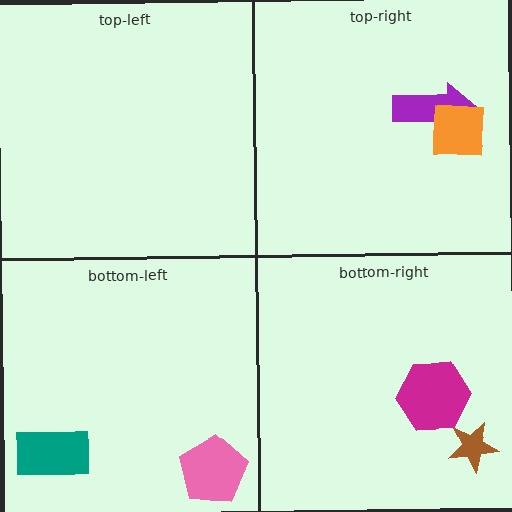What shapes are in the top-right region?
The purple arrow, the orange square.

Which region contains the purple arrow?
The top-right region.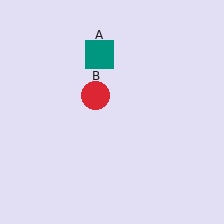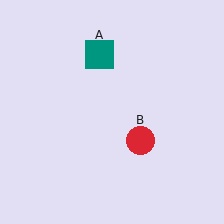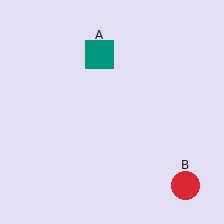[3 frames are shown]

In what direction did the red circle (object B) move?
The red circle (object B) moved down and to the right.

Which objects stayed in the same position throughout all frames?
Teal square (object A) remained stationary.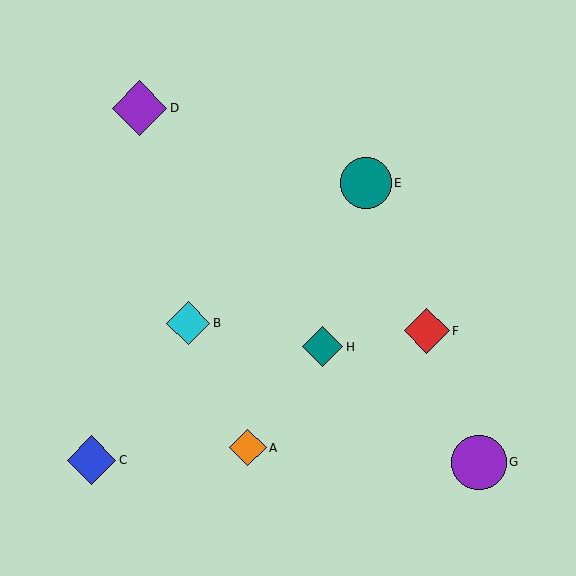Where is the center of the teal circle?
The center of the teal circle is at (366, 183).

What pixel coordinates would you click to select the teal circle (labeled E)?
Click at (366, 183) to select the teal circle E.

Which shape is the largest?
The purple circle (labeled G) is the largest.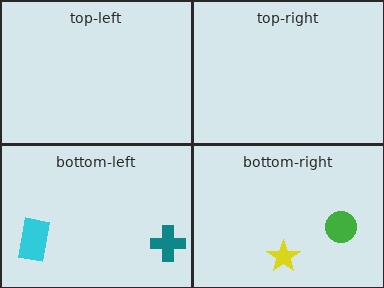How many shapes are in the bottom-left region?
2.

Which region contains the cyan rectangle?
The bottom-left region.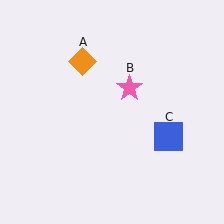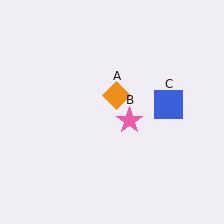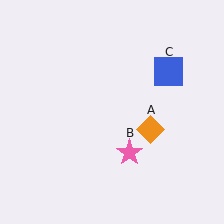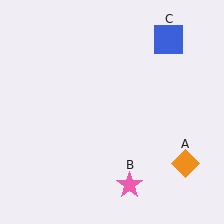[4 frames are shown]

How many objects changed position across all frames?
3 objects changed position: orange diamond (object A), pink star (object B), blue square (object C).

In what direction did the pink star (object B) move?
The pink star (object B) moved down.